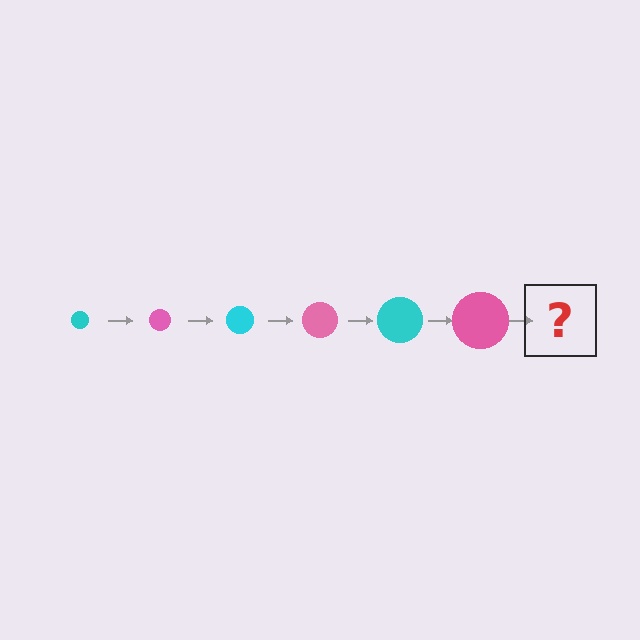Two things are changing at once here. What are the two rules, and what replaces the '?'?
The two rules are that the circle grows larger each step and the color cycles through cyan and pink. The '?' should be a cyan circle, larger than the previous one.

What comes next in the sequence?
The next element should be a cyan circle, larger than the previous one.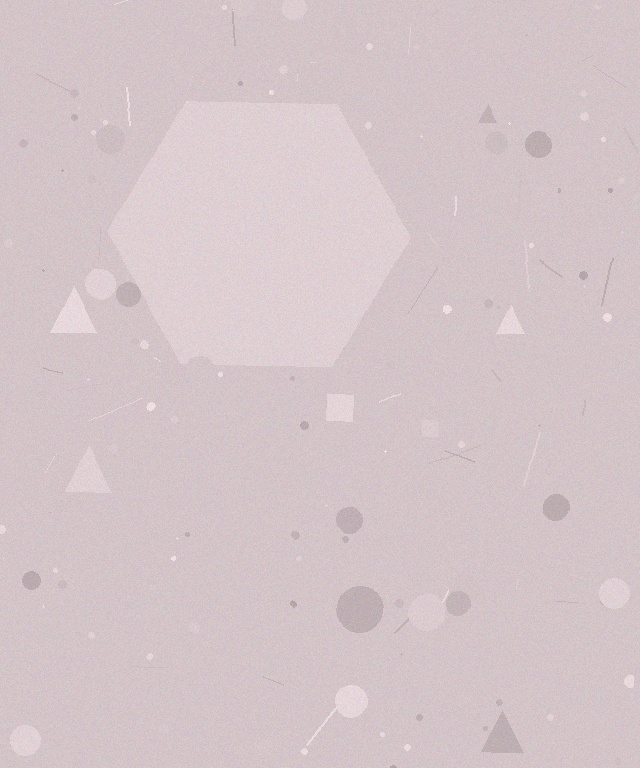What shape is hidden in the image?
A hexagon is hidden in the image.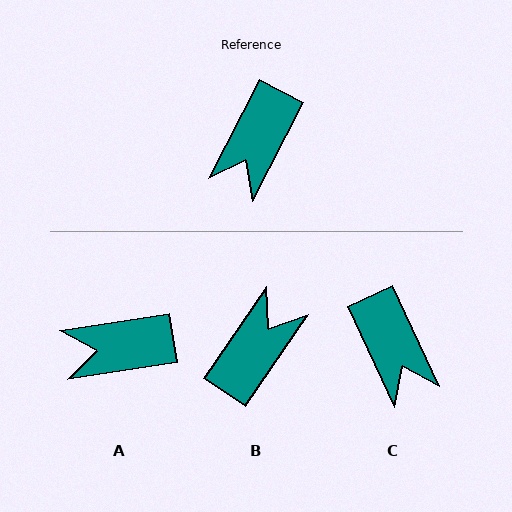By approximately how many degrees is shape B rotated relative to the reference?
Approximately 173 degrees counter-clockwise.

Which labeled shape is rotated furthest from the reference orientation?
B, about 173 degrees away.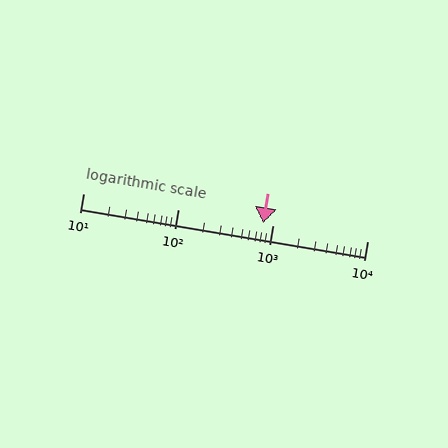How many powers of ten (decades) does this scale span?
The scale spans 3 decades, from 10 to 10000.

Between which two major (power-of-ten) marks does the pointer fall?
The pointer is between 100 and 1000.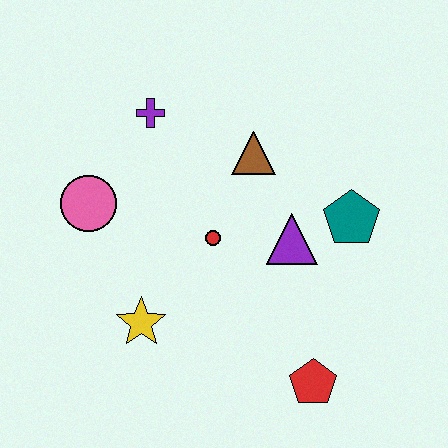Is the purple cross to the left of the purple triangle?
Yes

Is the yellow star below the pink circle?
Yes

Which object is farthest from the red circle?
The red pentagon is farthest from the red circle.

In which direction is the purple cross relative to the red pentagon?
The purple cross is above the red pentagon.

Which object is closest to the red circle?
The purple triangle is closest to the red circle.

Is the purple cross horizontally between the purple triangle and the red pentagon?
No